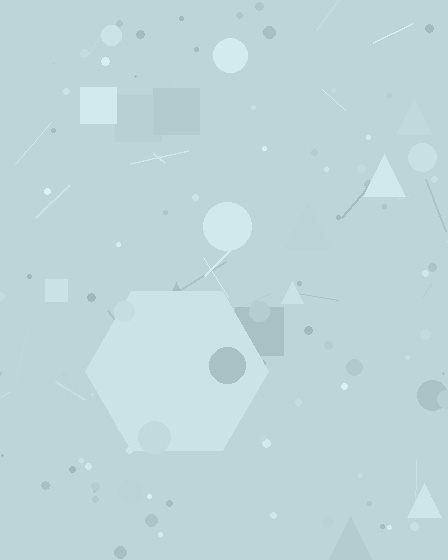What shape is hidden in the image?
A hexagon is hidden in the image.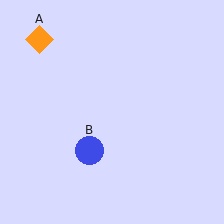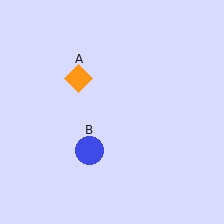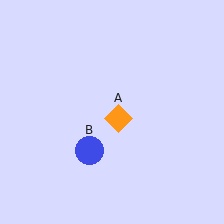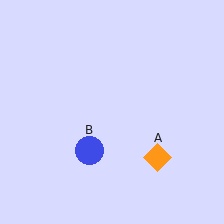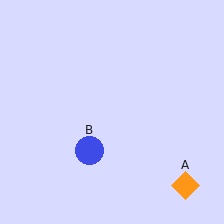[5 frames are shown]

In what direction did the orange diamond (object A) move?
The orange diamond (object A) moved down and to the right.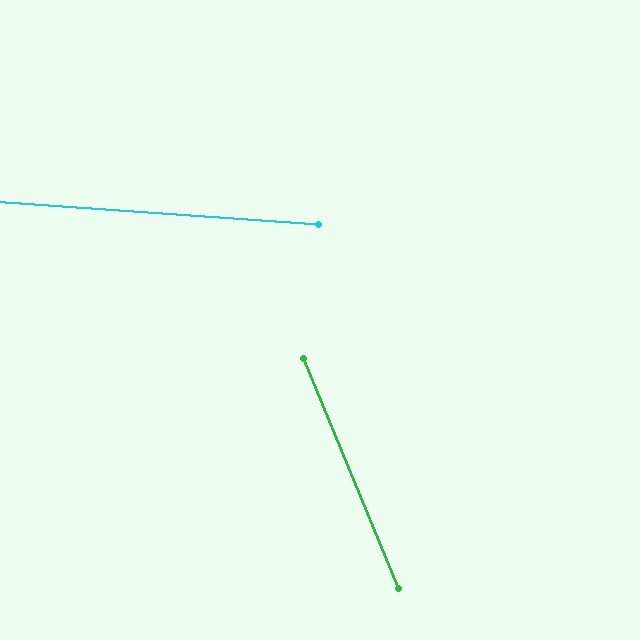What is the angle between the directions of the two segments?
Approximately 63 degrees.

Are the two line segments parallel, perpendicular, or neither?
Neither parallel nor perpendicular — they differ by about 63°.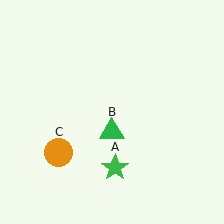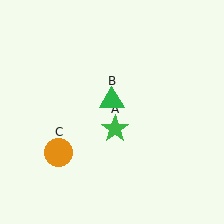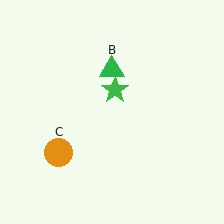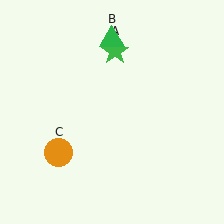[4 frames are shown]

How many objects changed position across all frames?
2 objects changed position: green star (object A), green triangle (object B).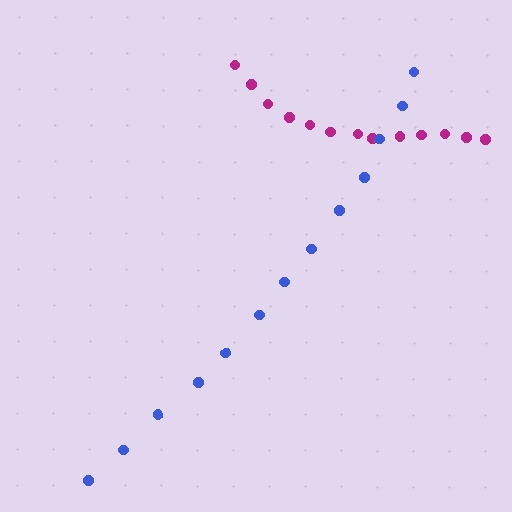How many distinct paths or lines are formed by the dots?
There are 2 distinct paths.